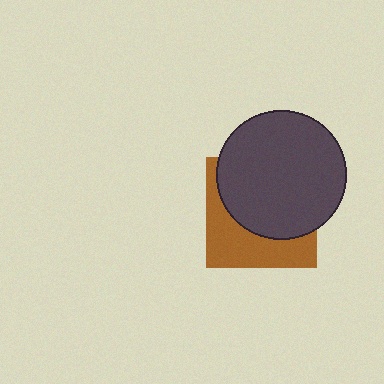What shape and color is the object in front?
The object in front is a dark gray circle.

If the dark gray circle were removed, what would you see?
You would see the complete brown square.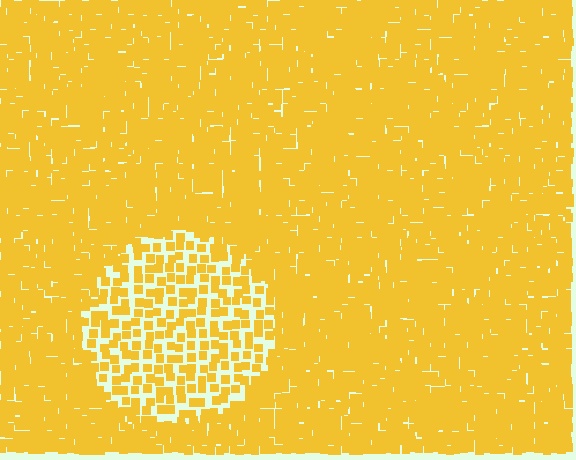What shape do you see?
I see a circle.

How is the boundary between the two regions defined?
The boundary is defined by a change in element density (approximately 2.2x ratio). All elements are the same color, size, and shape.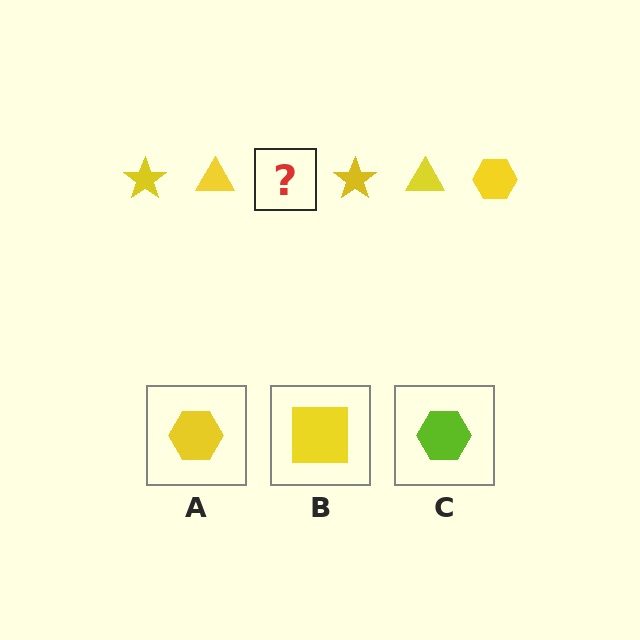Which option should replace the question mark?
Option A.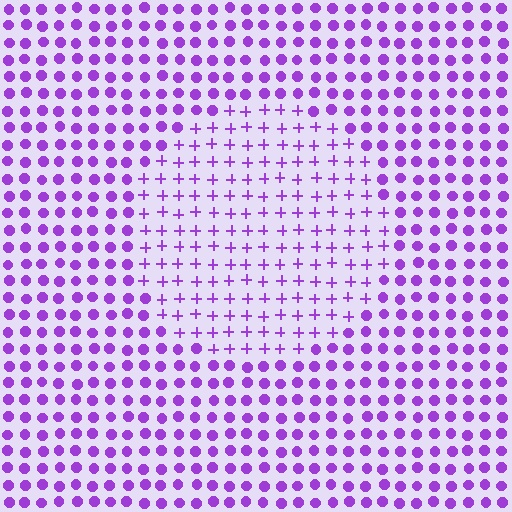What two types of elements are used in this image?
The image uses plus signs inside the circle region and circles outside it.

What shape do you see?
I see a circle.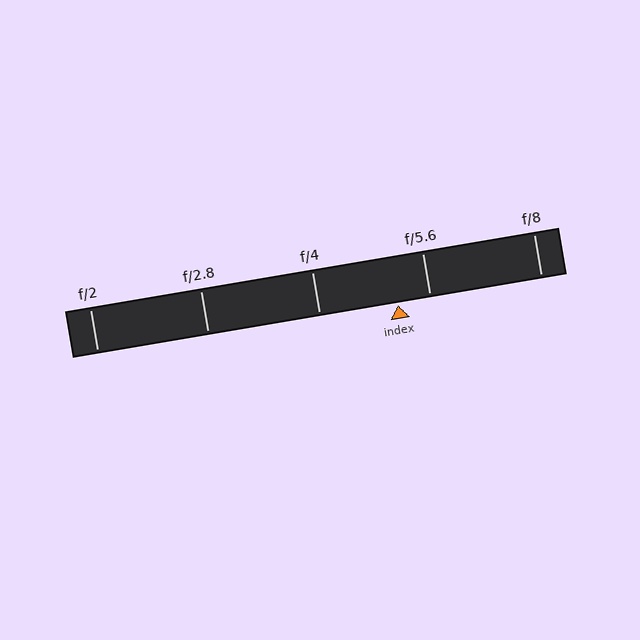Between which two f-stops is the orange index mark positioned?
The index mark is between f/4 and f/5.6.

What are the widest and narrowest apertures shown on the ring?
The widest aperture shown is f/2 and the narrowest is f/8.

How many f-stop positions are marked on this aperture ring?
There are 5 f-stop positions marked.